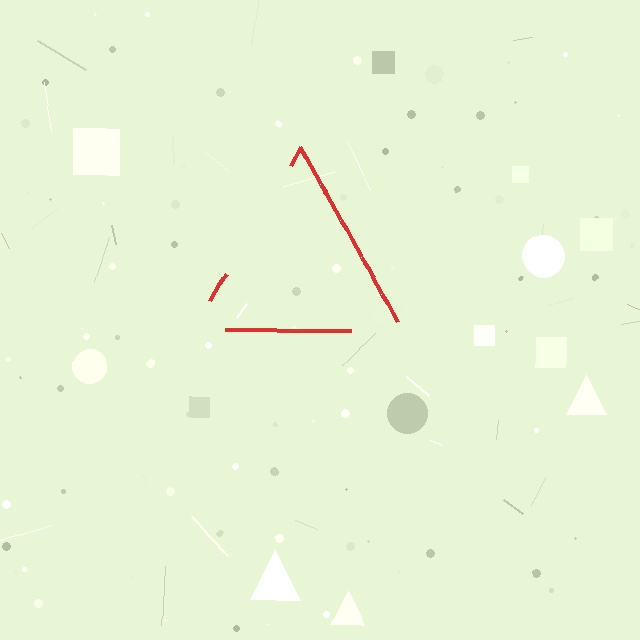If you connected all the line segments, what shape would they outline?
They would outline a triangle.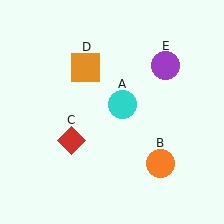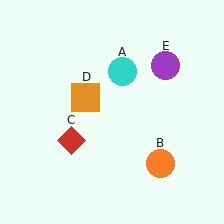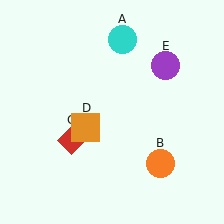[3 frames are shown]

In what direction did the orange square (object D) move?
The orange square (object D) moved down.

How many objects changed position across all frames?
2 objects changed position: cyan circle (object A), orange square (object D).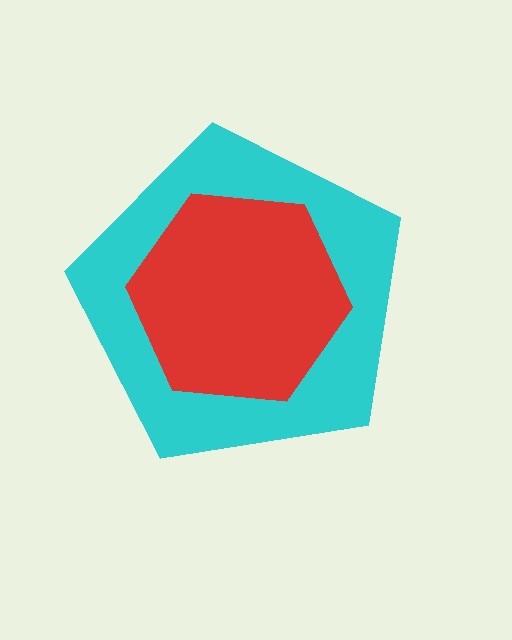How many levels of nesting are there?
2.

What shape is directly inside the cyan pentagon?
The red hexagon.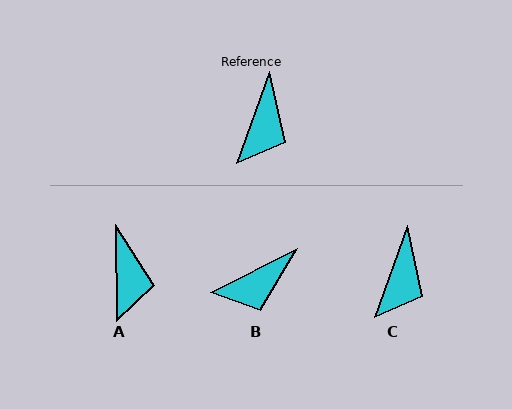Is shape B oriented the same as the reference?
No, it is off by about 43 degrees.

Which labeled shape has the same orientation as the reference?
C.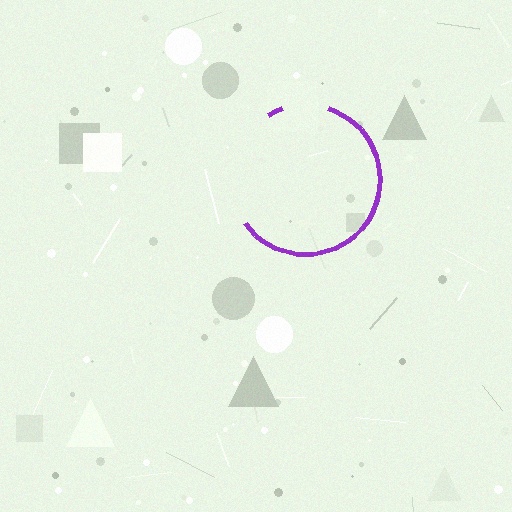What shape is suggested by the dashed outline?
The dashed outline suggests a circle.